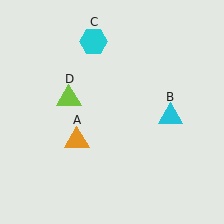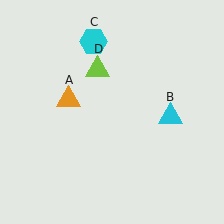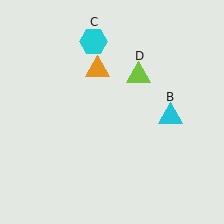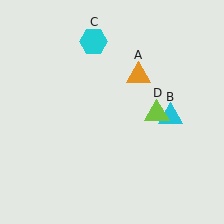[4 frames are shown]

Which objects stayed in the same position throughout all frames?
Cyan triangle (object B) and cyan hexagon (object C) remained stationary.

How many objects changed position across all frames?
2 objects changed position: orange triangle (object A), lime triangle (object D).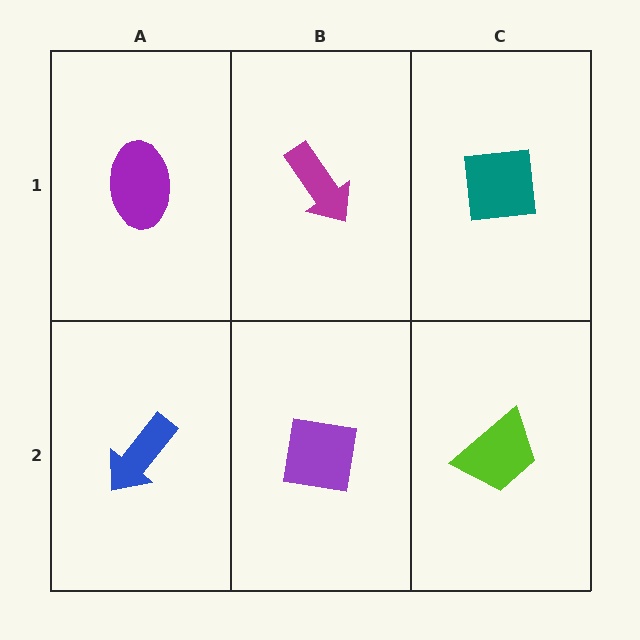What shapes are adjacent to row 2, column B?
A magenta arrow (row 1, column B), a blue arrow (row 2, column A), a lime trapezoid (row 2, column C).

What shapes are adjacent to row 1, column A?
A blue arrow (row 2, column A), a magenta arrow (row 1, column B).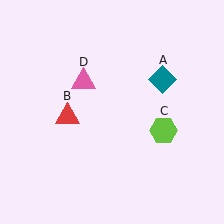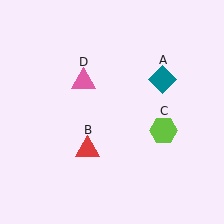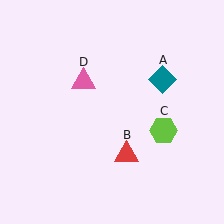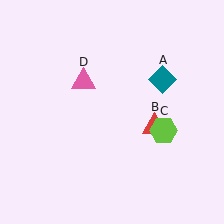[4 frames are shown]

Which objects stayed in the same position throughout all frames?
Teal diamond (object A) and lime hexagon (object C) and pink triangle (object D) remained stationary.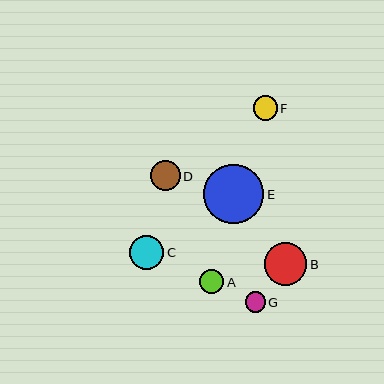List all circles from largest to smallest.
From largest to smallest: E, B, C, D, F, A, G.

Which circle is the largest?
Circle E is the largest with a size of approximately 60 pixels.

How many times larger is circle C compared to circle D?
Circle C is approximately 1.2 times the size of circle D.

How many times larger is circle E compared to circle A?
Circle E is approximately 2.5 times the size of circle A.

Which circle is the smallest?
Circle G is the smallest with a size of approximately 20 pixels.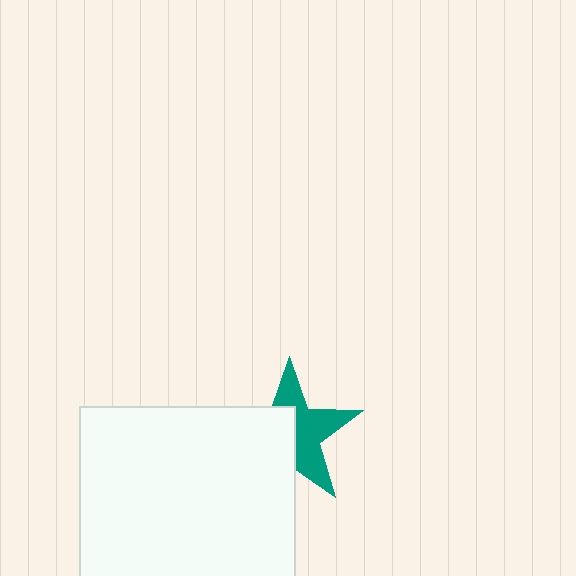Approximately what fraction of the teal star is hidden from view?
Roughly 49% of the teal star is hidden behind the white square.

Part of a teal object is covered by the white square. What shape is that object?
It is a star.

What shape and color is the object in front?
The object in front is a white square.